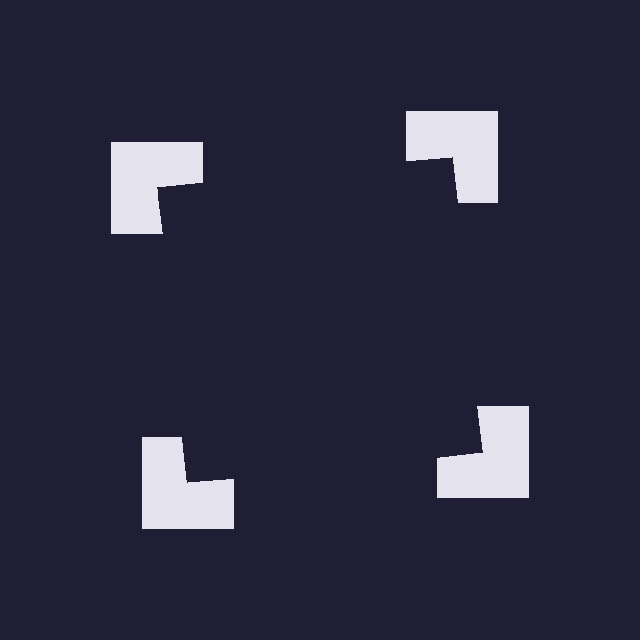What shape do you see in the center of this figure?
An illusory square — its edges are inferred from the aligned wedge cuts in the notched squares, not physically drawn.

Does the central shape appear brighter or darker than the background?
It typically appears slightly darker than the background, even though no actual brightness change is drawn.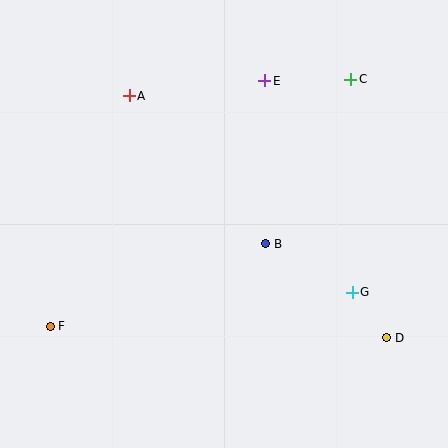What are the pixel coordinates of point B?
Point B is at (266, 244).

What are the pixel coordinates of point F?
Point F is at (50, 326).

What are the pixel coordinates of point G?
Point G is at (352, 292).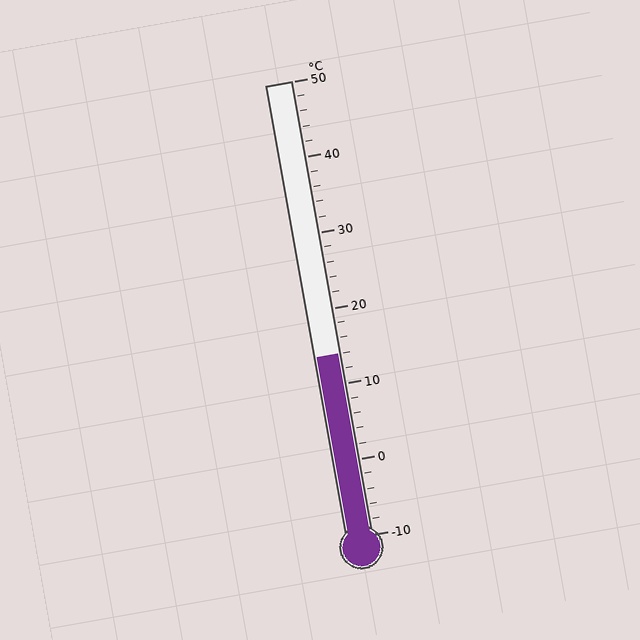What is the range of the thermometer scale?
The thermometer scale ranges from -10°C to 50°C.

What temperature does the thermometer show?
The thermometer shows approximately 14°C.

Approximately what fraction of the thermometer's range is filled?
The thermometer is filled to approximately 40% of its range.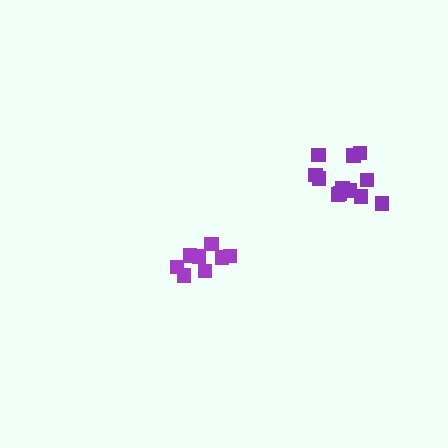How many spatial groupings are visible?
There are 2 spatial groupings.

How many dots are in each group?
Group 1: 8 dots, Group 2: 12 dots (20 total).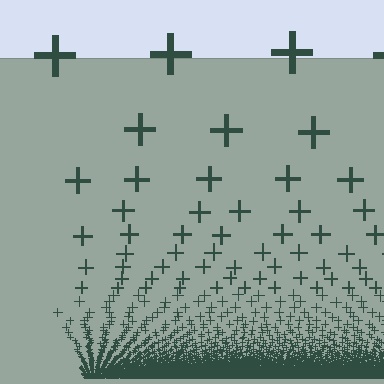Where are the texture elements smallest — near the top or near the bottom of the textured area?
Near the bottom.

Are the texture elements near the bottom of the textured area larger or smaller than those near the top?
Smaller. The gradient is inverted — elements near the bottom are smaller and denser.